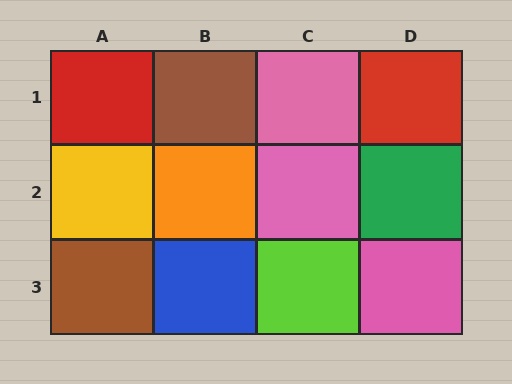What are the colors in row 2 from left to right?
Yellow, orange, pink, green.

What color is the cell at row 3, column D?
Pink.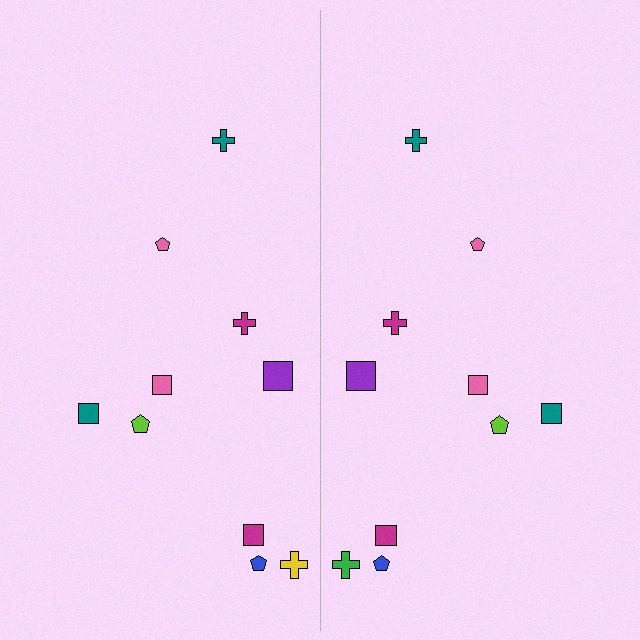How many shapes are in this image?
There are 20 shapes in this image.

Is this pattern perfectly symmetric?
No, the pattern is not perfectly symmetric. The green cross on the right side breaks the symmetry — its mirror counterpart is yellow.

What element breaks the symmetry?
The green cross on the right side breaks the symmetry — its mirror counterpart is yellow.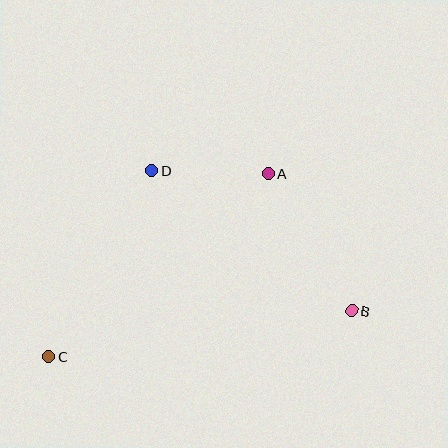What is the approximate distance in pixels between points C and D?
The distance between C and D is approximately 213 pixels.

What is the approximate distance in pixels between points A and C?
The distance between A and C is approximately 286 pixels.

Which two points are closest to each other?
Points A and D are closest to each other.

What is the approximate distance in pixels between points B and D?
The distance between B and D is approximately 244 pixels.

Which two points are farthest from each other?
Points B and C are farthest from each other.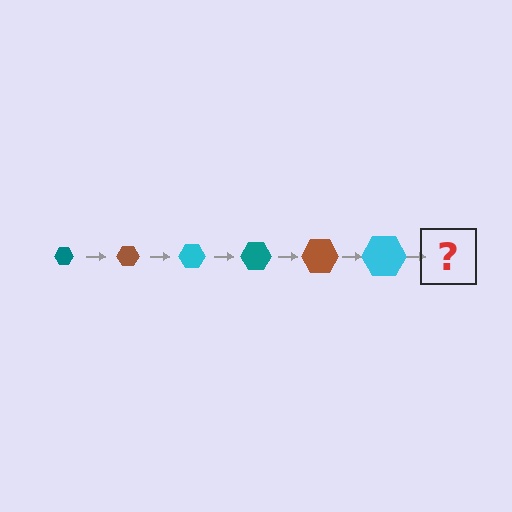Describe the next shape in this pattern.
It should be a teal hexagon, larger than the previous one.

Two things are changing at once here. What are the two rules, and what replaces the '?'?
The two rules are that the hexagon grows larger each step and the color cycles through teal, brown, and cyan. The '?' should be a teal hexagon, larger than the previous one.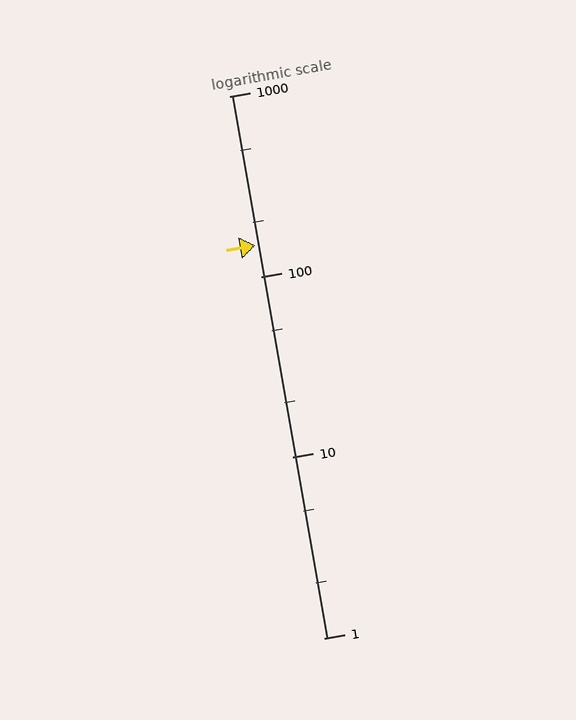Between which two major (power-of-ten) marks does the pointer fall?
The pointer is between 100 and 1000.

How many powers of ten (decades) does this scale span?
The scale spans 3 decades, from 1 to 1000.